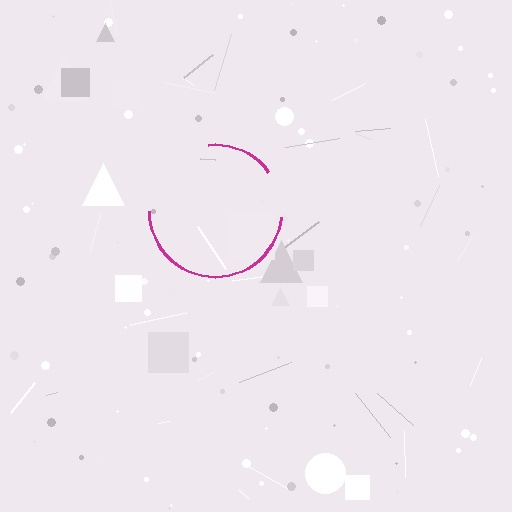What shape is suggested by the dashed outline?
The dashed outline suggests a circle.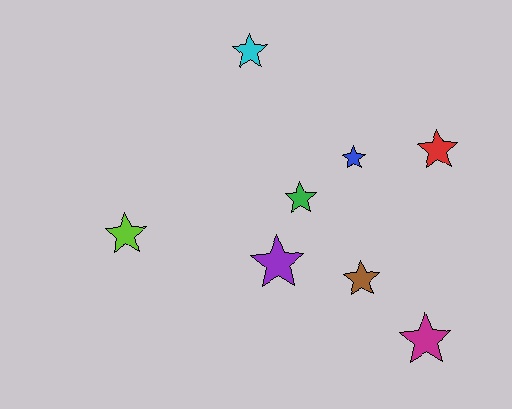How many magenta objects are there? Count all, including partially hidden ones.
There is 1 magenta object.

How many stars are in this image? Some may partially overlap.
There are 8 stars.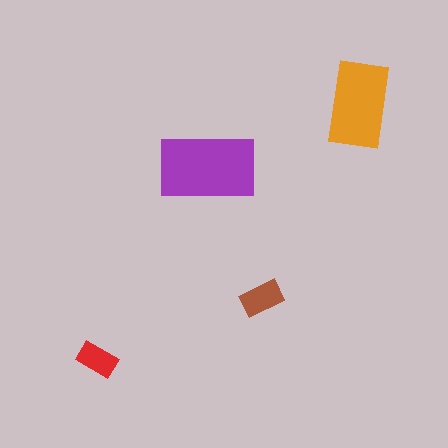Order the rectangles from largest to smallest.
the purple one, the orange one, the brown one, the red one.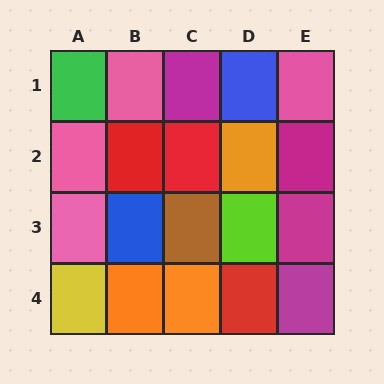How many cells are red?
3 cells are red.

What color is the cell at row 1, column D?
Blue.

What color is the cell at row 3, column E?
Magenta.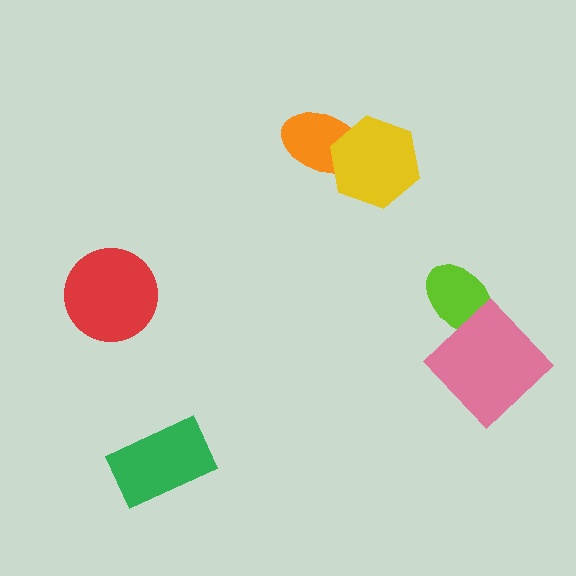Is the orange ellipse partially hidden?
Yes, it is partially covered by another shape.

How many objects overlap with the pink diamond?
1 object overlaps with the pink diamond.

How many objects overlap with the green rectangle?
0 objects overlap with the green rectangle.